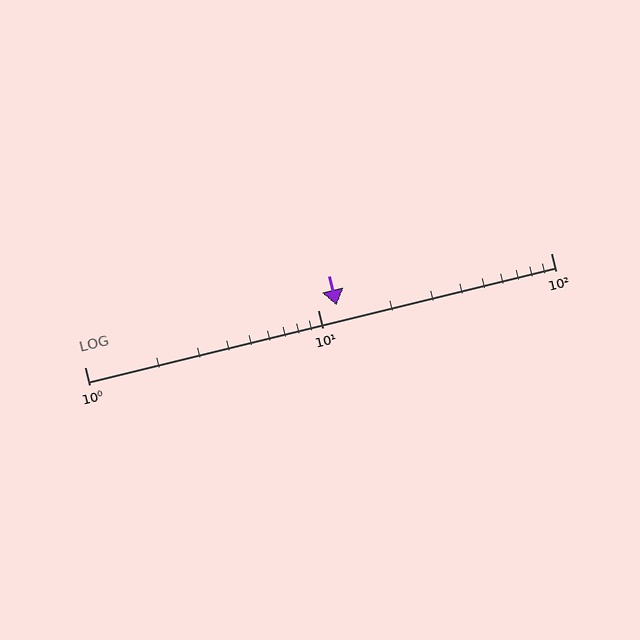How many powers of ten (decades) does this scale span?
The scale spans 2 decades, from 1 to 100.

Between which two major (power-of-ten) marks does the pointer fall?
The pointer is between 10 and 100.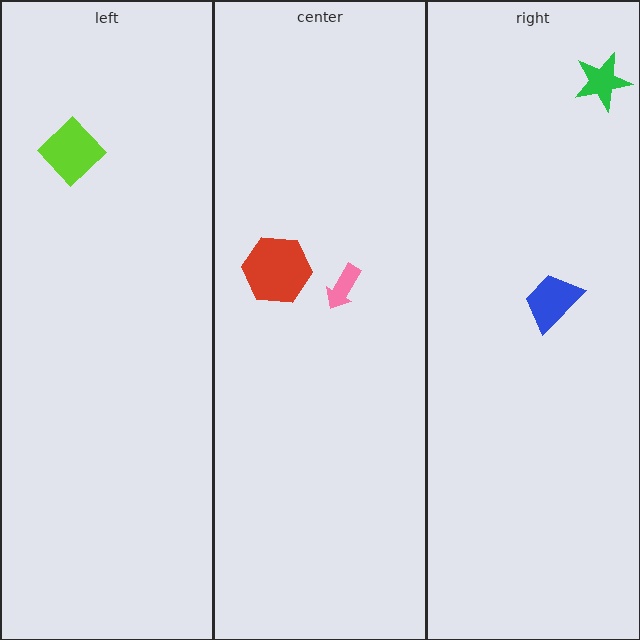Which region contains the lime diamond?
The left region.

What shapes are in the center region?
The red hexagon, the pink arrow.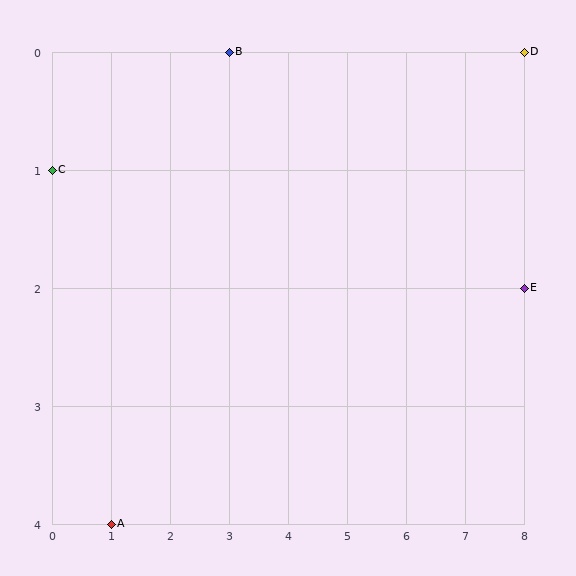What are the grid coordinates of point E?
Point E is at grid coordinates (8, 2).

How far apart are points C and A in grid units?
Points C and A are 1 column and 3 rows apart (about 3.2 grid units diagonally).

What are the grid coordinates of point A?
Point A is at grid coordinates (1, 4).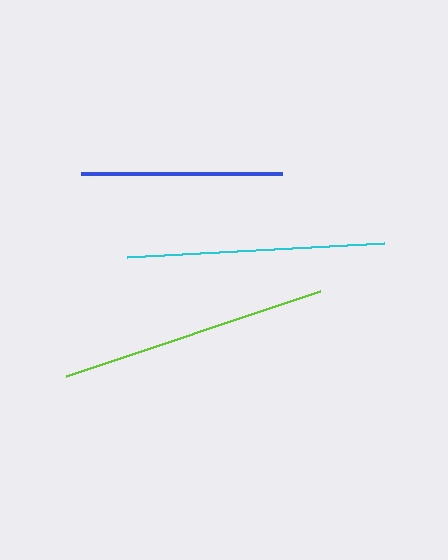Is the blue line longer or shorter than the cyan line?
The cyan line is longer than the blue line.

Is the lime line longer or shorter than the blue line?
The lime line is longer than the blue line.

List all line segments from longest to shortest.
From longest to shortest: lime, cyan, blue.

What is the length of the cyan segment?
The cyan segment is approximately 258 pixels long.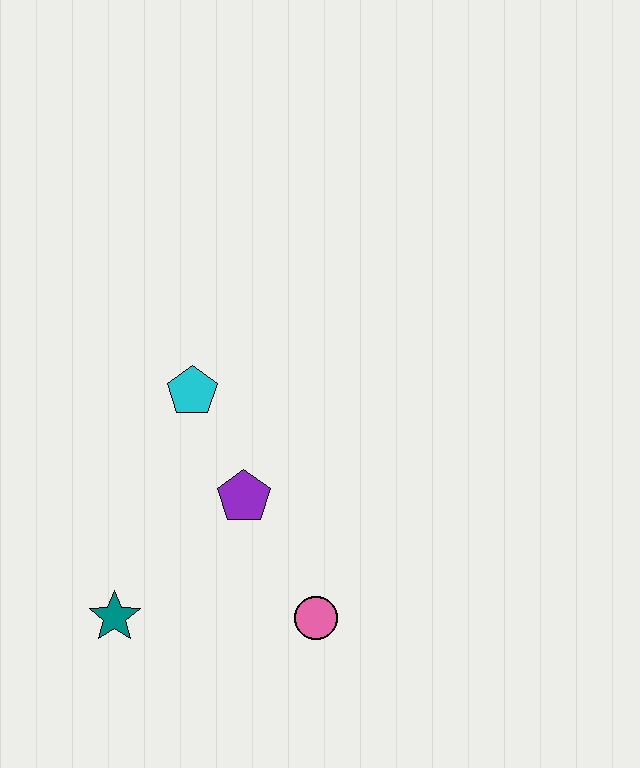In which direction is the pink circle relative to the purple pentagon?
The pink circle is below the purple pentagon.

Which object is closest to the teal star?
The purple pentagon is closest to the teal star.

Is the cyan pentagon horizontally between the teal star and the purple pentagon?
Yes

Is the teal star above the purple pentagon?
No